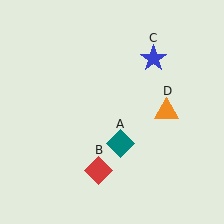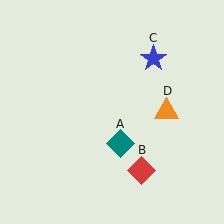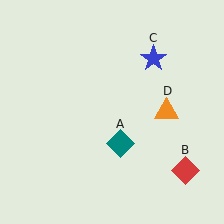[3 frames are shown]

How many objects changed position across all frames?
1 object changed position: red diamond (object B).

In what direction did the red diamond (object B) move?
The red diamond (object B) moved right.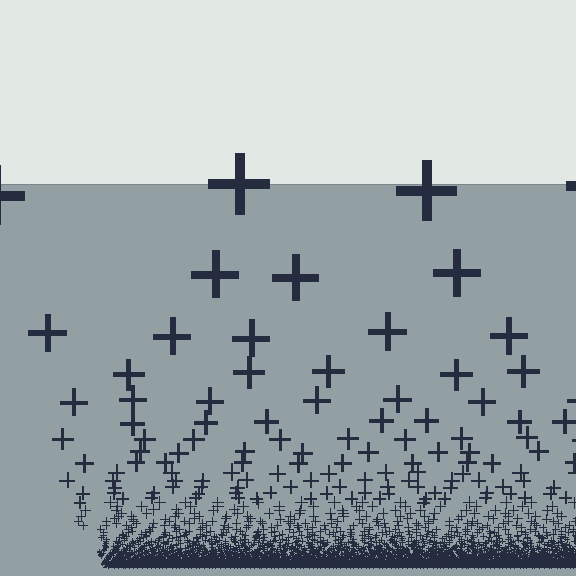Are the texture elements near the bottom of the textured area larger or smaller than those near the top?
Smaller. The gradient is inverted — elements near the bottom are smaller and denser.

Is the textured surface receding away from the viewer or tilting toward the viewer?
The surface appears to tilt toward the viewer. Texture elements get larger and sparser toward the top.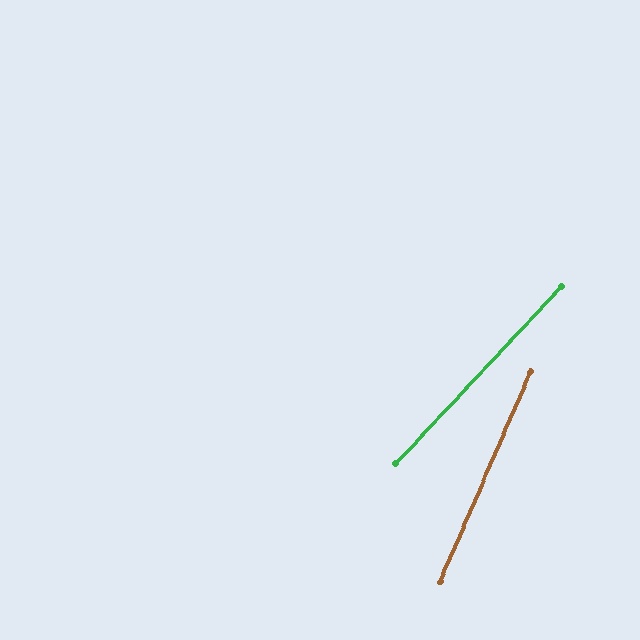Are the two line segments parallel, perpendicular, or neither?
Neither parallel nor perpendicular — they differ by about 19°.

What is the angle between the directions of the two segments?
Approximately 19 degrees.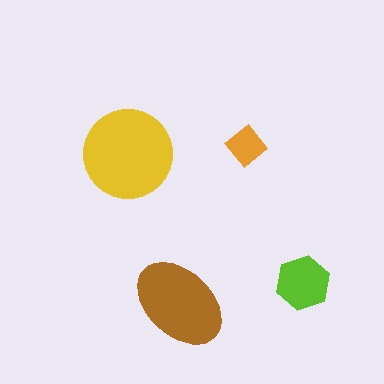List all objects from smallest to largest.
The orange diamond, the lime hexagon, the brown ellipse, the yellow circle.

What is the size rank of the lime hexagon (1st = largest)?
3rd.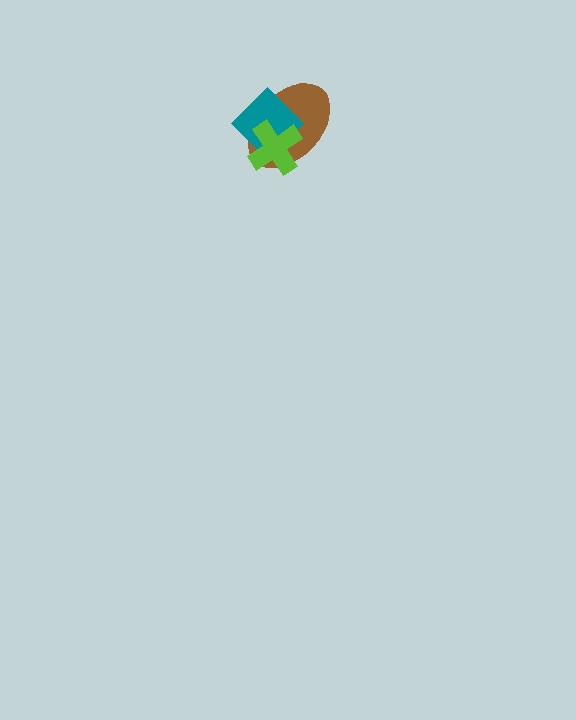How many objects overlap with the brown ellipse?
2 objects overlap with the brown ellipse.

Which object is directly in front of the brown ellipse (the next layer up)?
The teal diamond is directly in front of the brown ellipse.